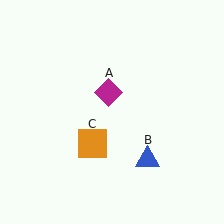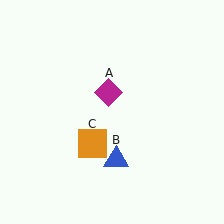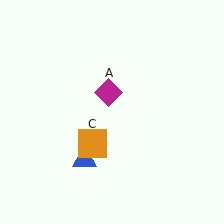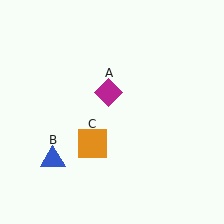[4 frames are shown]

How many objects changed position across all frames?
1 object changed position: blue triangle (object B).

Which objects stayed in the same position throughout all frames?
Magenta diamond (object A) and orange square (object C) remained stationary.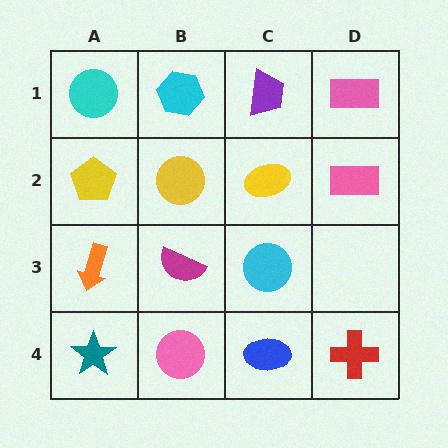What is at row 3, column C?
A cyan circle.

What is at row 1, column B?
A cyan hexagon.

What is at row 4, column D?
A red cross.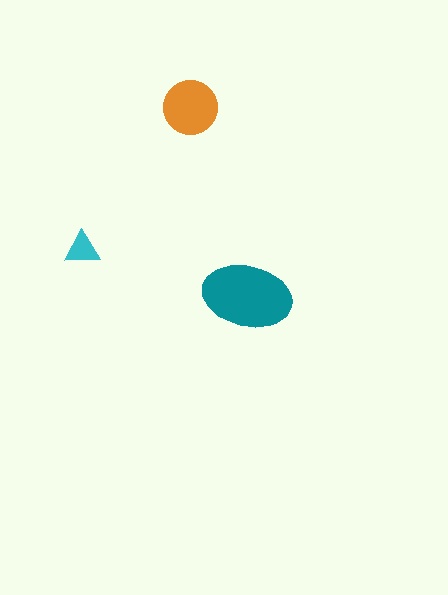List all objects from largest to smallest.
The teal ellipse, the orange circle, the cyan triangle.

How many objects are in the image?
There are 3 objects in the image.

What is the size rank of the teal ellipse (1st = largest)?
1st.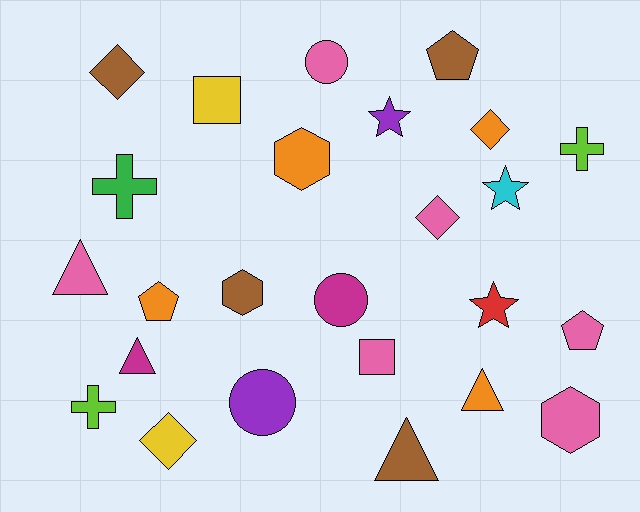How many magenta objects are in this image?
There are 2 magenta objects.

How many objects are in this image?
There are 25 objects.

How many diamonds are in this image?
There are 4 diamonds.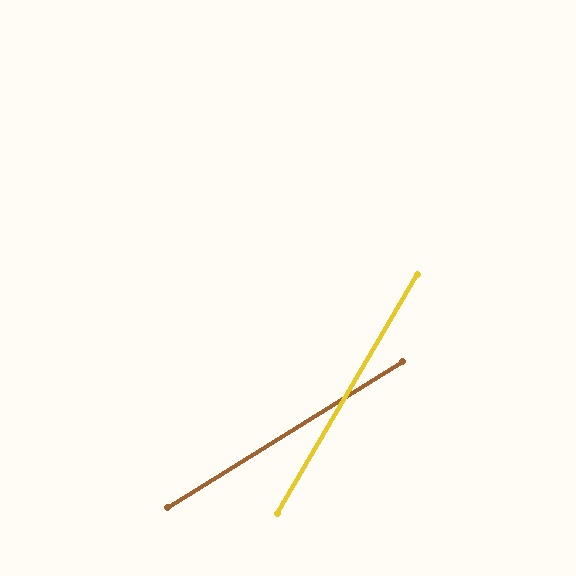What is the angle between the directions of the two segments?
Approximately 28 degrees.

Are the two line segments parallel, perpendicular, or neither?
Neither parallel nor perpendicular — they differ by about 28°.